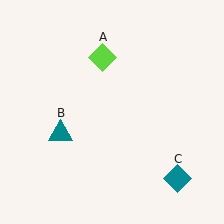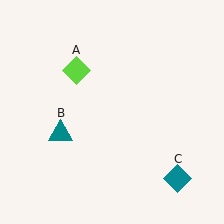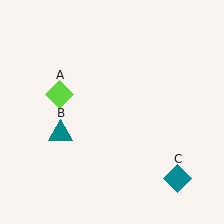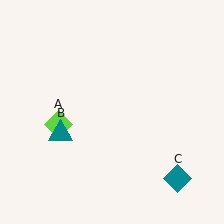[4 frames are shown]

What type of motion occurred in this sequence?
The lime diamond (object A) rotated counterclockwise around the center of the scene.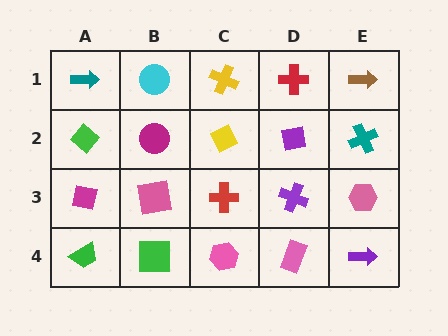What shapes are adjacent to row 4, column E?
A pink hexagon (row 3, column E), a pink rectangle (row 4, column D).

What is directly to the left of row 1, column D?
A yellow cross.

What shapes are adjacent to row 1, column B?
A magenta circle (row 2, column B), a teal arrow (row 1, column A), a yellow cross (row 1, column C).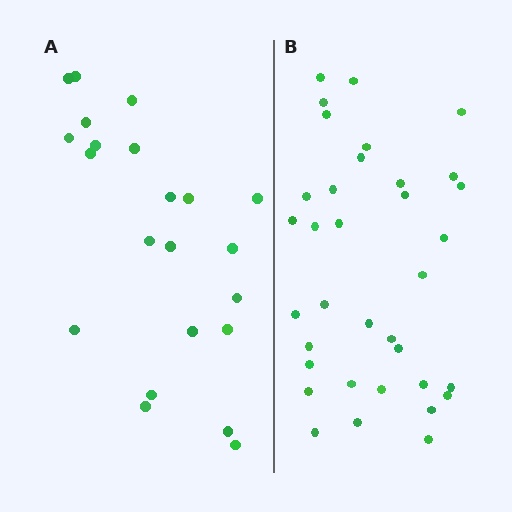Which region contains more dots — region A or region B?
Region B (the right region) has more dots.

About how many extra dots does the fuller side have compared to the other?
Region B has approximately 15 more dots than region A.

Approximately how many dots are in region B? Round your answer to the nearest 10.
About 40 dots. (The exact count is 35, which rounds to 40.)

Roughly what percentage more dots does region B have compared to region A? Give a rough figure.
About 60% more.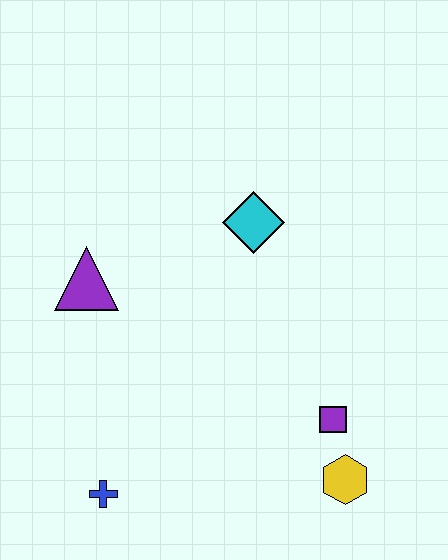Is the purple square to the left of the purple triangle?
No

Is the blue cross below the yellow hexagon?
Yes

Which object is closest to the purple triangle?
The cyan diamond is closest to the purple triangle.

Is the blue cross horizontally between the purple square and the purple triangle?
Yes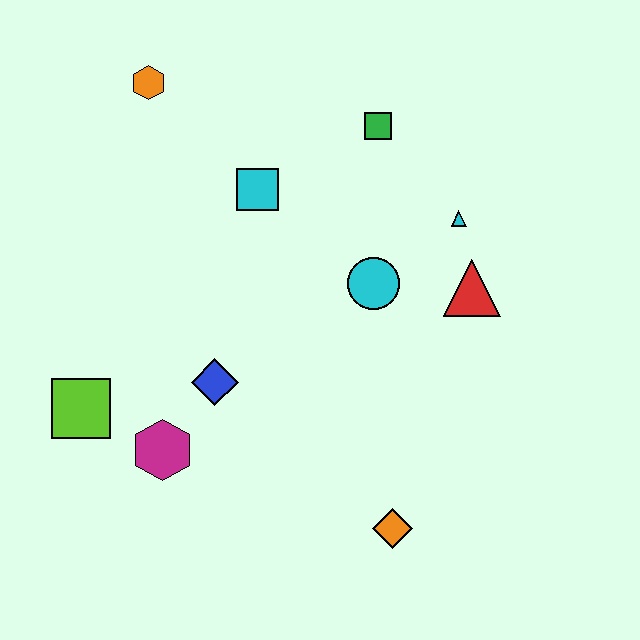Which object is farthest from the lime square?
The cyan triangle is farthest from the lime square.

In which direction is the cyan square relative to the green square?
The cyan square is to the left of the green square.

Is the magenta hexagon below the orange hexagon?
Yes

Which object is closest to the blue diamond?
The magenta hexagon is closest to the blue diamond.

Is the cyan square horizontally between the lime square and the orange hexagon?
No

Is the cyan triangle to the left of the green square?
No